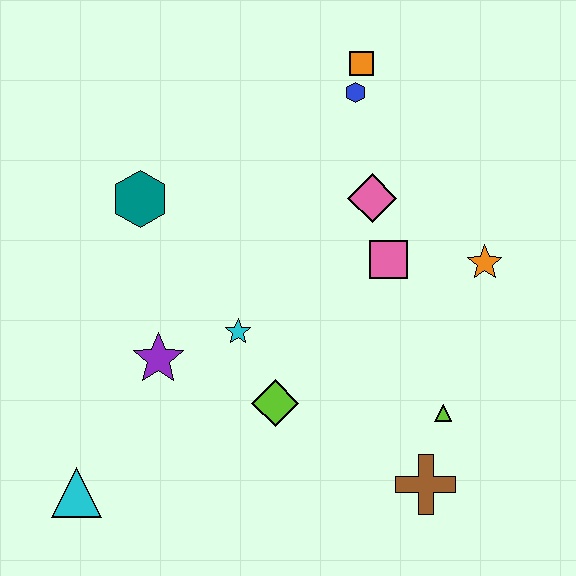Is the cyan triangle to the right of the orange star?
No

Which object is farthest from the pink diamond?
The cyan triangle is farthest from the pink diamond.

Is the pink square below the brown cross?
No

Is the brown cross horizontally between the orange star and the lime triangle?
No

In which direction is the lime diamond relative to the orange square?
The lime diamond is below the orange square.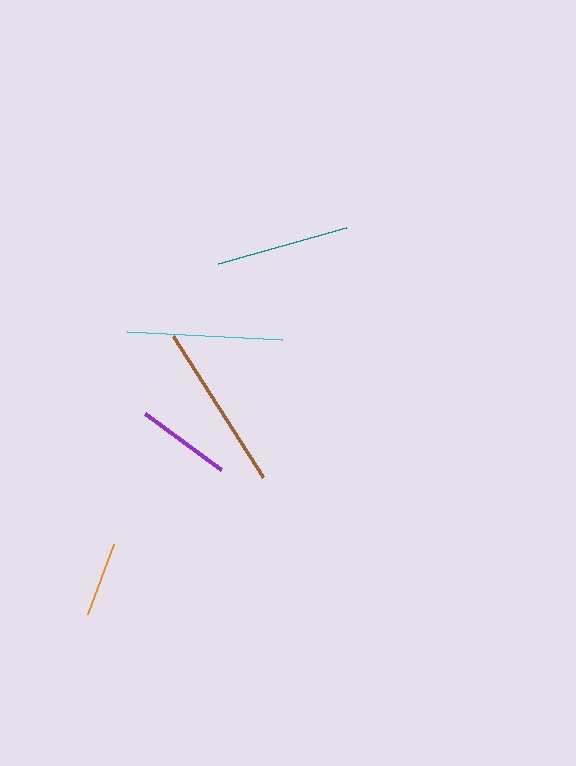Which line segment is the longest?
The brown line is the longest at approximately 167 pixels.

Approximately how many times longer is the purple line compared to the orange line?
The purple line is approximately 1.3 times the length of the orange line.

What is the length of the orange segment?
The orange segment is approximately 75 pixels long.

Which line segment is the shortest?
The orange line is the shortest at approximately 75 pixels.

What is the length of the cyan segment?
The cyan segment is approximately 156 pixels long.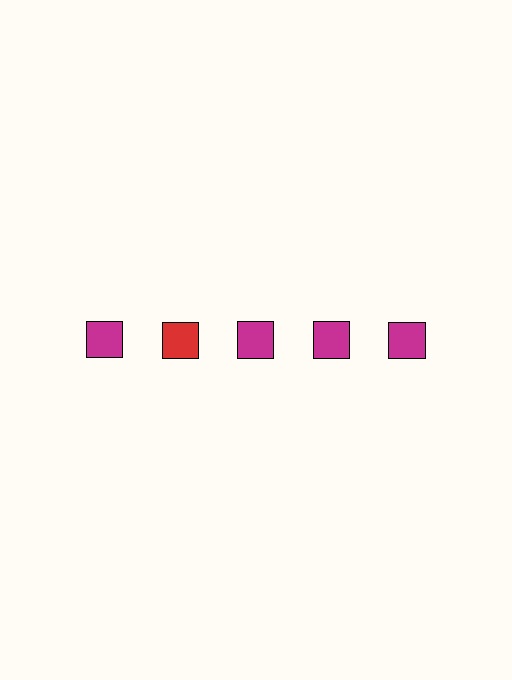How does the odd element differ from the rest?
It has a different color: red instead of magenta.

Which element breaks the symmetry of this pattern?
The red square in the top row, second from left column breaks the symmetry. All other shapes are magenta squares.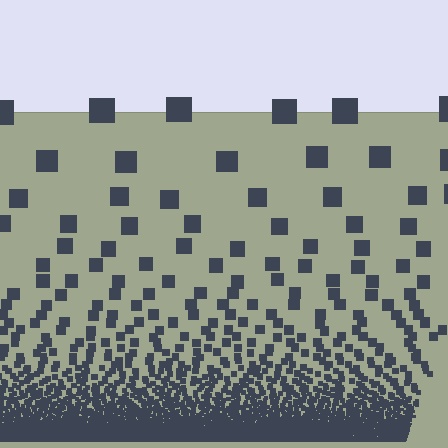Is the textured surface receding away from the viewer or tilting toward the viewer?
The surface appears to tilt toward the viewer. Texture elements get larger and sparser toward the top.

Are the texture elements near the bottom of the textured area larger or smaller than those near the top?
Smaller. The gradient is inverted — elements near the bottom are smaller and denser.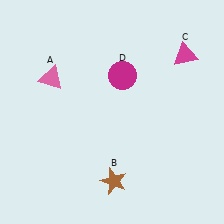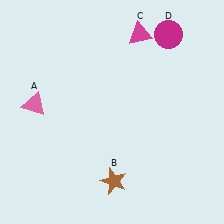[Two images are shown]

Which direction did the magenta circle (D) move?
The magenta circle (D) moved right.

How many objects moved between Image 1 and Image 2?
3 objects moved between the two images.